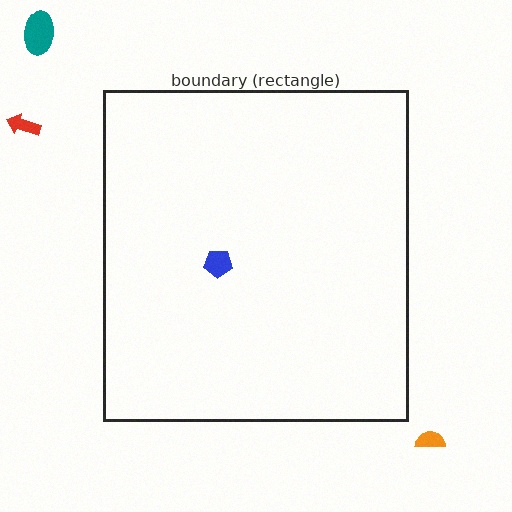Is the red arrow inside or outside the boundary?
Outside.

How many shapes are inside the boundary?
1 inside, 3 outside.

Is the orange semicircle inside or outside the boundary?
Outside.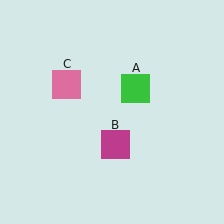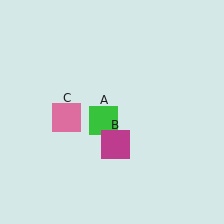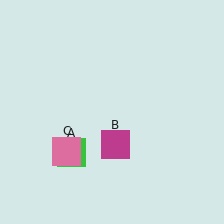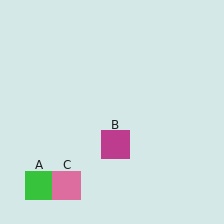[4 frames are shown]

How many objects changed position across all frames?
2 objects changed position: green square (object A), pink square (object C).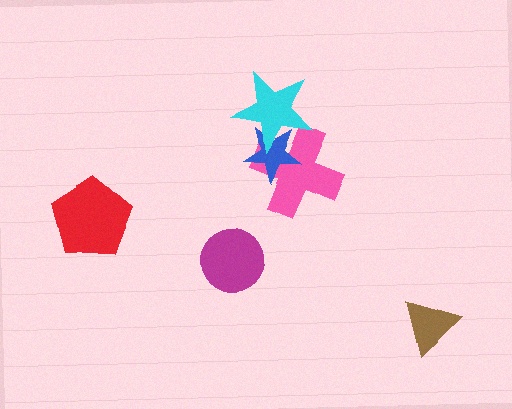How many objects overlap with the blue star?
2 objects overlap with the blue star.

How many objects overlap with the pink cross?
2 objects overlap with the pink cross.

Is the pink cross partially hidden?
Yes, it is partially covered by another shape.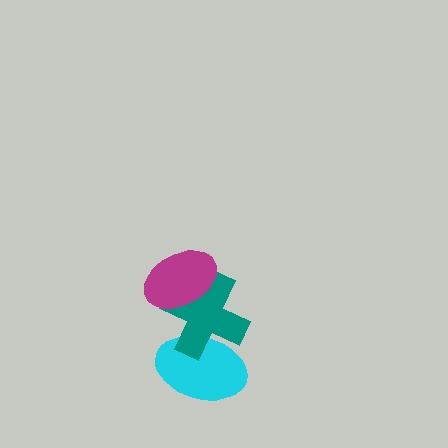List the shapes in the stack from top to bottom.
From top to bottom: the magenta ellipse, the teal cross, the cyan ellipse.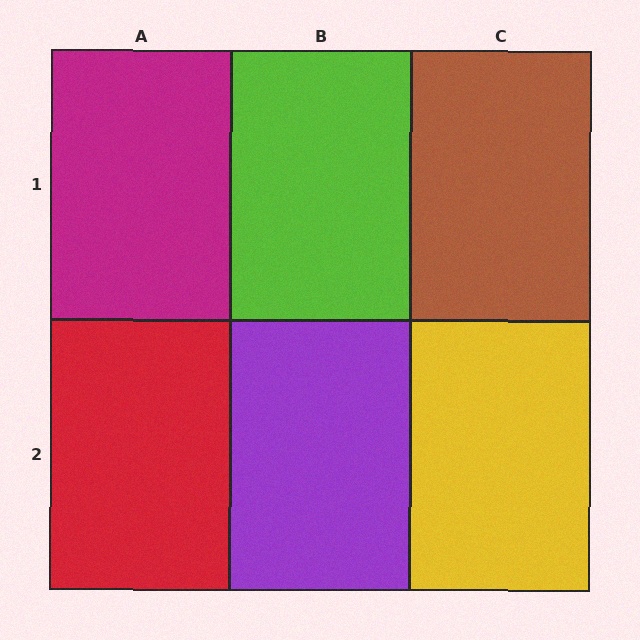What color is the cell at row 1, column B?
Lime.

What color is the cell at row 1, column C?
Brown.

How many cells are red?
1 cell is red.